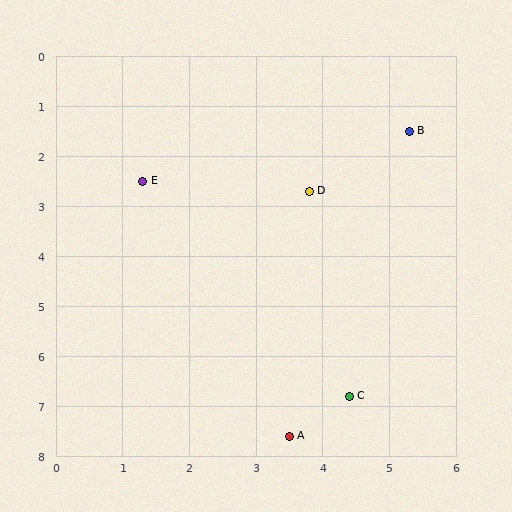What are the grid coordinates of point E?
Point E is at approximately (1.3, 2.5).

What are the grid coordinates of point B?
Point B is at approximately (5.3, 1.5).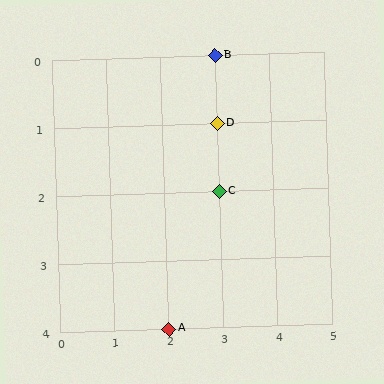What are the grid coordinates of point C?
Point C is at grid coordinates (3, 2).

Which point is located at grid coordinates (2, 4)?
Point A is at (2, 4).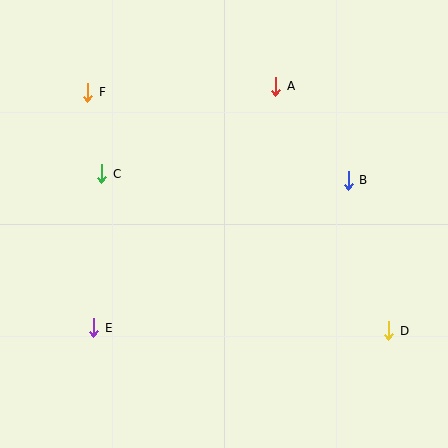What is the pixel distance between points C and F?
The distance between C and F is 83 pixels.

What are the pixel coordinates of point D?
Point D is at (389, 331).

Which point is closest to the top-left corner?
Point F is closest to the top-left corner.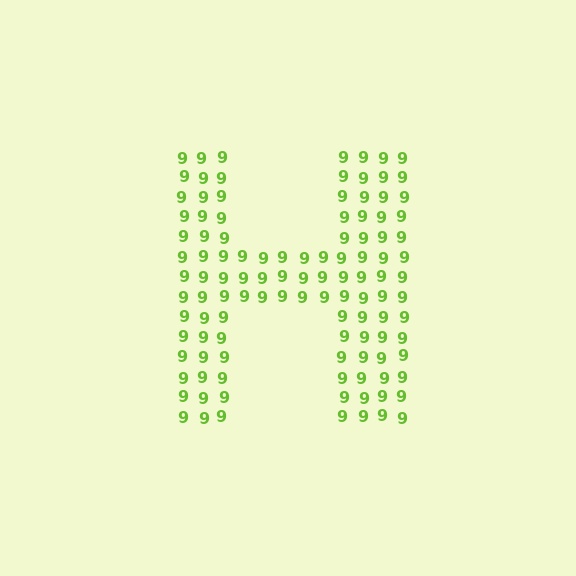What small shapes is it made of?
It is made of small digit 9's.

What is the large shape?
The large shape is the letter H.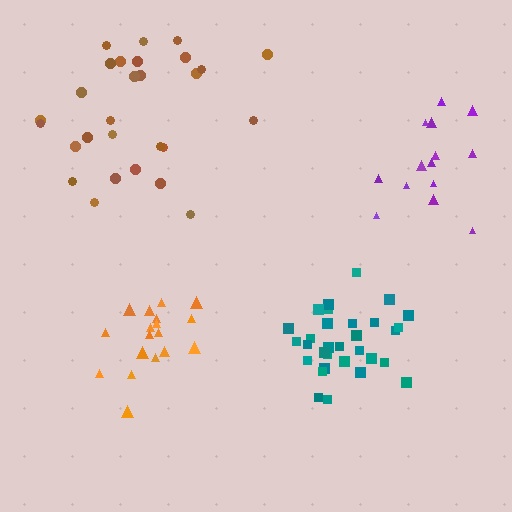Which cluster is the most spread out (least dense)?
Brown.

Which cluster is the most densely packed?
Teal.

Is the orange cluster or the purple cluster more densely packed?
Orange.